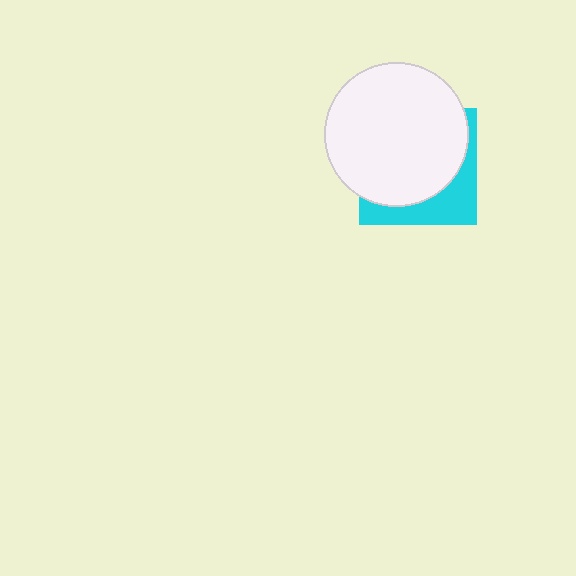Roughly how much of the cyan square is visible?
A small part of it is visible (roughly 31%).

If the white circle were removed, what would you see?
You would see the complete cyan square.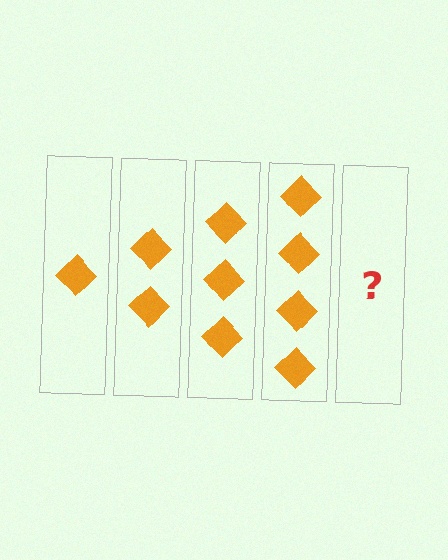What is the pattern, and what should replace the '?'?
The pattern is that each step adds one more diamond. The '?' should be 5 diamonds.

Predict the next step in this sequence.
The next step is 5 diamonds.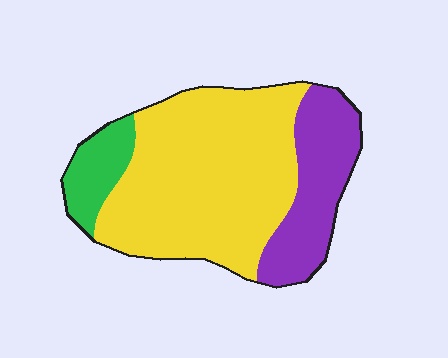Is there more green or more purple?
Purple.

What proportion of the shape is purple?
Purple covers about 25% of the shape.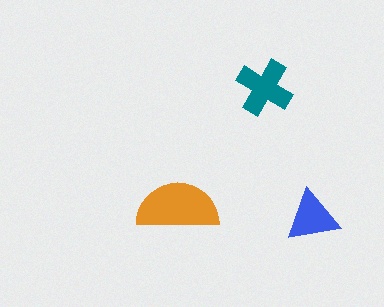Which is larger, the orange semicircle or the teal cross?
The orange semicircle.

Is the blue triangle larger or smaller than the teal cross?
Smaller.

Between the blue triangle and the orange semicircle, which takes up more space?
The orange semicircle.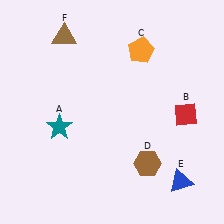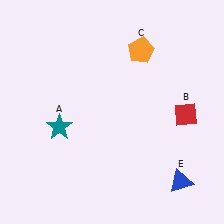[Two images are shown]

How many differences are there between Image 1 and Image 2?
There are 2 differences between the two images.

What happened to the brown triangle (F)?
The brown triangle (F) was removed in Image 2. It was in the top-left area of Image 1.